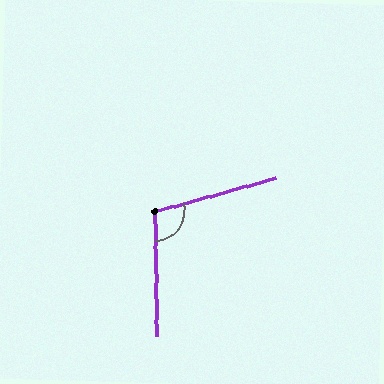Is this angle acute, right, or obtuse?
It is obtuse.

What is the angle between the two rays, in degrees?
Approximately 104 degrees.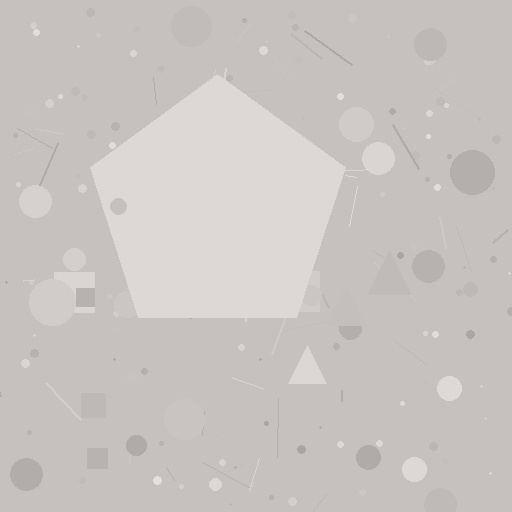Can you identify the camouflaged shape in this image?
The camouflaged shape is a pentagon.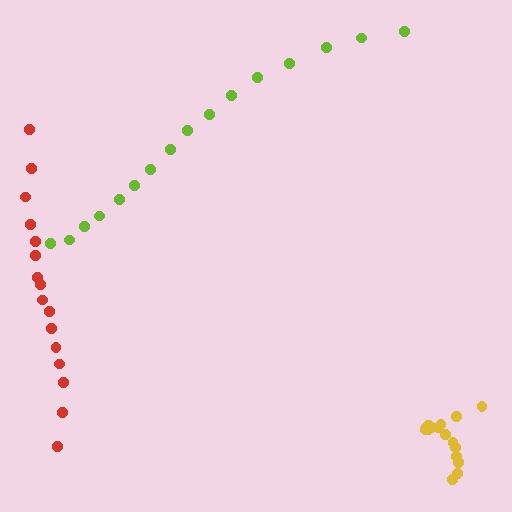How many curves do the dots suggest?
There are 3 distinct paths.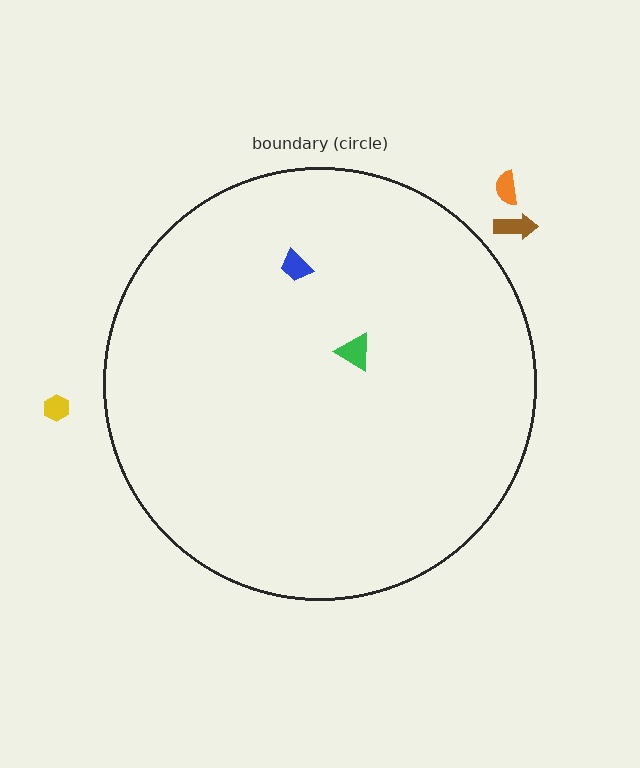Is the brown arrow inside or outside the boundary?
Outside.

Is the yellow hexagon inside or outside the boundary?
Outside.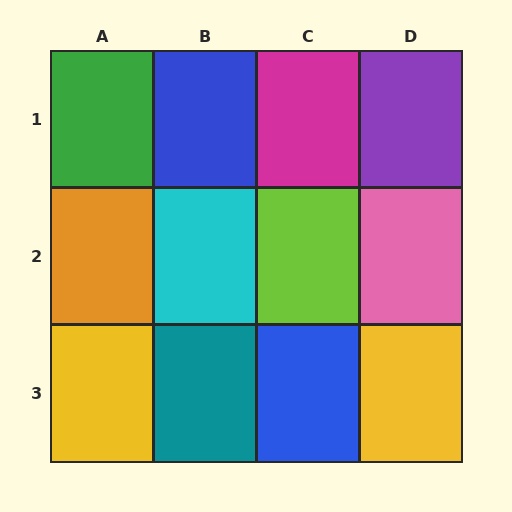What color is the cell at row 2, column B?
Cyan.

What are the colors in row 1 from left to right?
Green, blue, magenta, purple.